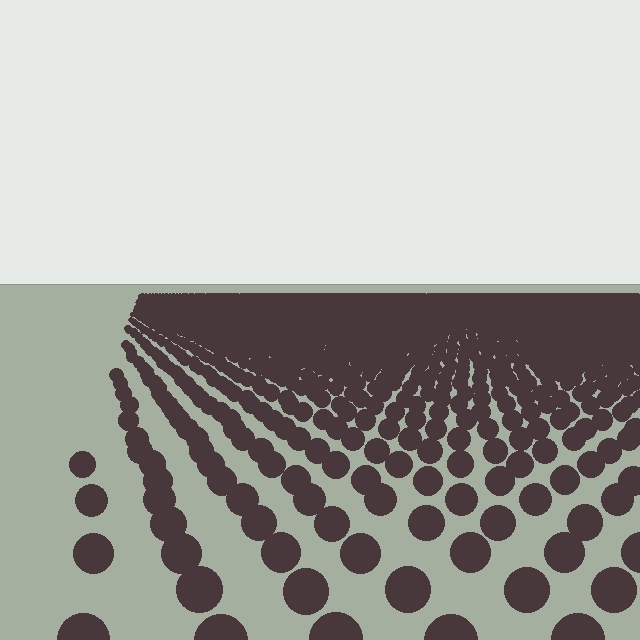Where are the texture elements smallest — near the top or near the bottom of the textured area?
Near the top.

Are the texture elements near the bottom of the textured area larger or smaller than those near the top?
Larger. Near the bottom, elements are closer to the viewer and appear at a bigger on-screen size.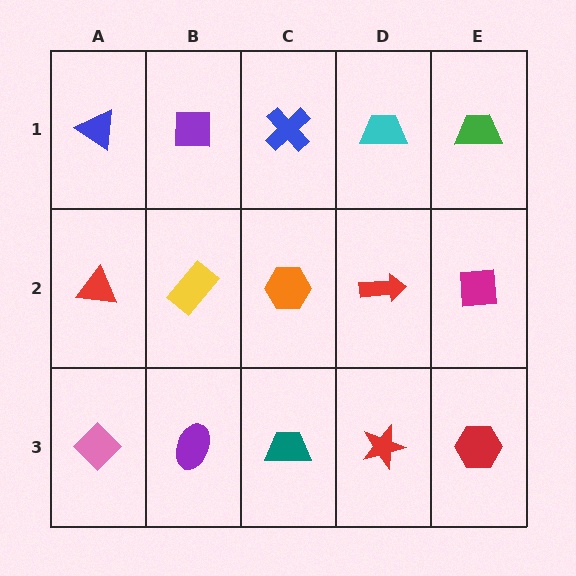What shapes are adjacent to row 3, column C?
An orange hexagon (row 2, column C), a purple ellipse (row 3, column B), a red star (row 3, column D).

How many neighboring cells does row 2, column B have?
4.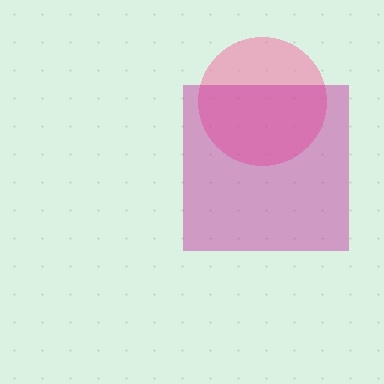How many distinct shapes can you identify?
There are 2 distinct shapes: a pink circle, a magenta square.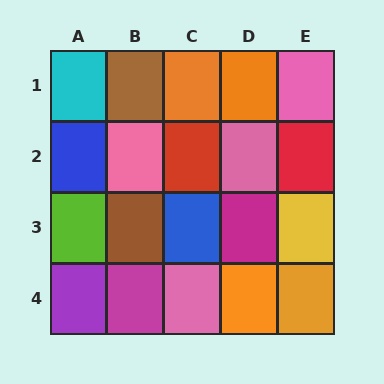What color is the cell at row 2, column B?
Pink.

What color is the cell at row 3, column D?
Magenta.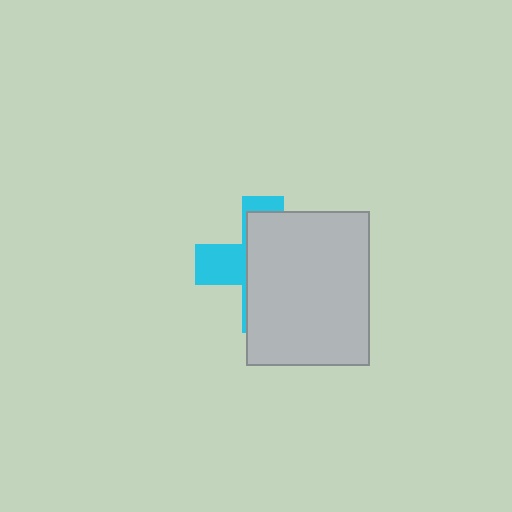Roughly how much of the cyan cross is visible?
A small part of it is visible (roughly 32%).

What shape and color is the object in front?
The object in front is a light gray rectangle.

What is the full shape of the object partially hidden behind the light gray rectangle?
The partially hidden object is a cyan cross.